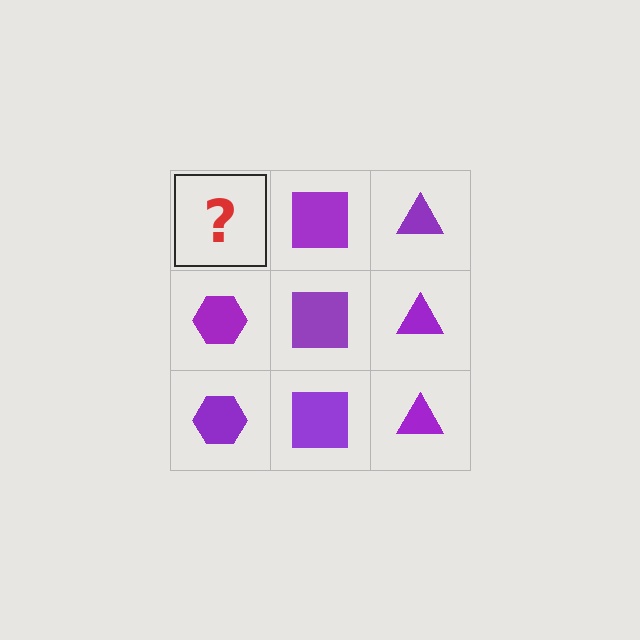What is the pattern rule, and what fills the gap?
The rule is that each column has a consistent shape. The gap should be filled with a purple hexagon.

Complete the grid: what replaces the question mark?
The question mark should be replaced with a purple hexagon.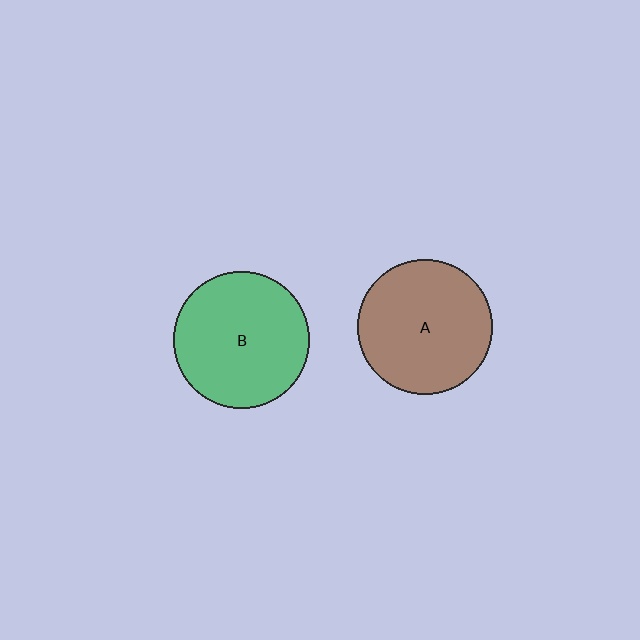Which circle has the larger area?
Circle B (green).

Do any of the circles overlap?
No, none of the circles overlap.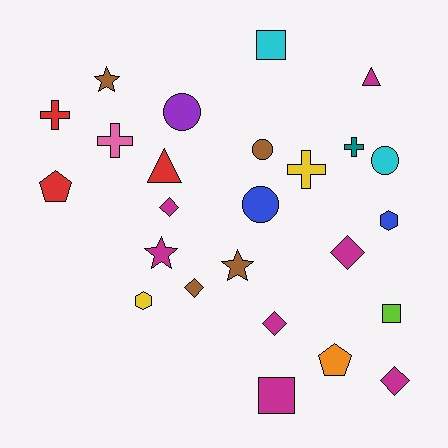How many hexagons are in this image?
There are 2 hexagons.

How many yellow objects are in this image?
There are 2 yellow objects.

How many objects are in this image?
There are 25 objects.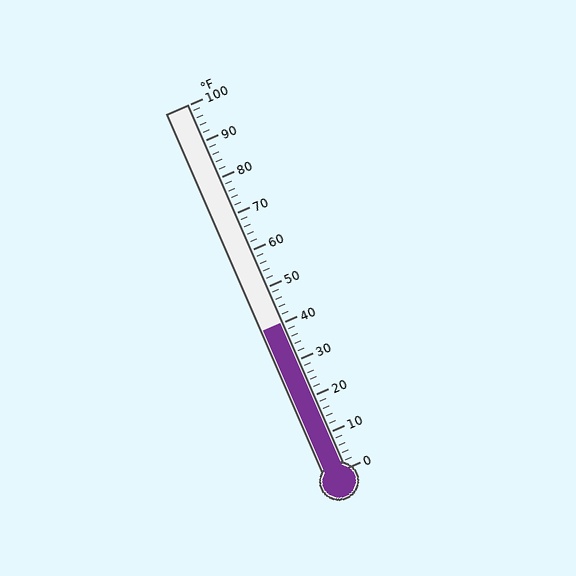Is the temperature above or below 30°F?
The temperature is above 30°F.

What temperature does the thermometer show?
The thermometer shows approximately 40°F.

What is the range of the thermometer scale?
The thermometer scale ranges from 0°F to 100°F.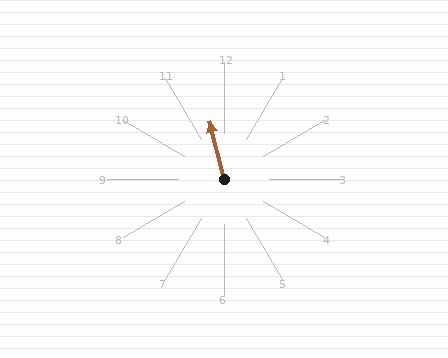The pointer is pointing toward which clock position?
Roughly 12 o'clock.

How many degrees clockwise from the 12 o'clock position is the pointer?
Approximately 346 degrees.